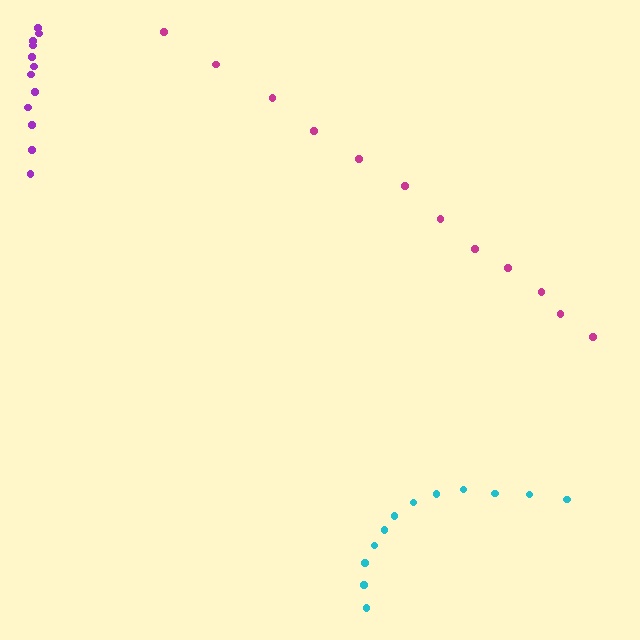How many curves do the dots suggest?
There are 3 distinct paths.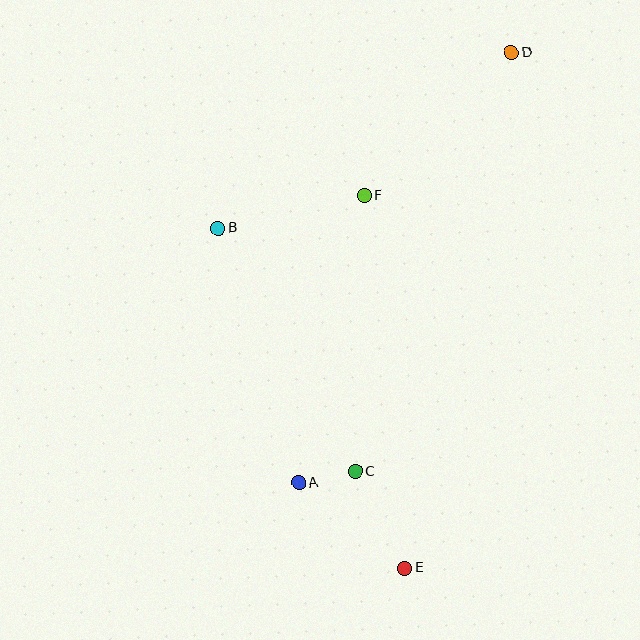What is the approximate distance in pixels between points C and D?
The distance between C and D is approximately 447 pixels.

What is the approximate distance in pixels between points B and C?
The distance between B and C is approximately 279 pixels.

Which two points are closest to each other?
Points A and C are closest to each other.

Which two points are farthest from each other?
Points D and E are farthest from each other.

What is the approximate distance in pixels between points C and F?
The distance between C and F is approximately 276 pixels.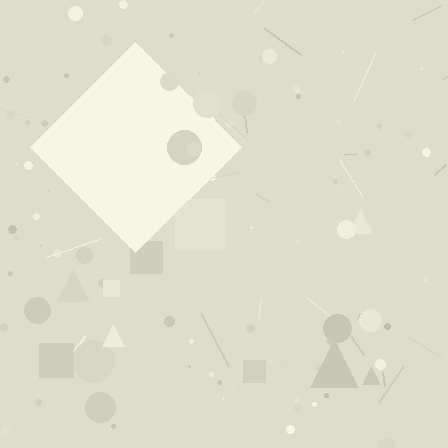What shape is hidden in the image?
A diamond is hidden in the image.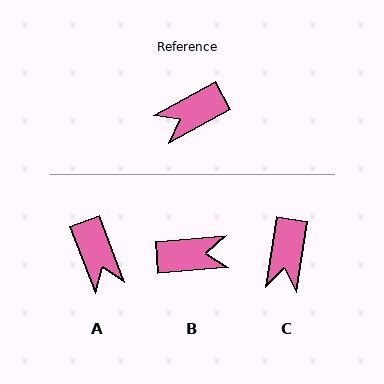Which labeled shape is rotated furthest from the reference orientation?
B, about 156 degrees away.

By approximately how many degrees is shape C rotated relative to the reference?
Approximately 53 degrees counter-clockwise.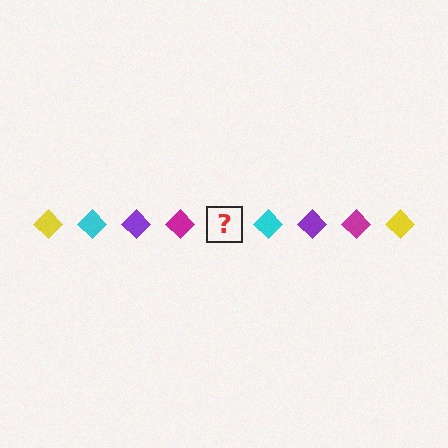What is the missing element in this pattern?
The missing element is a yellow diamond.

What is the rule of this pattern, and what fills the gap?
The rule is that the pattern cycles through yellow, cyan, purple, magenta diamonds. The gap should be filled with a yellow diamond.